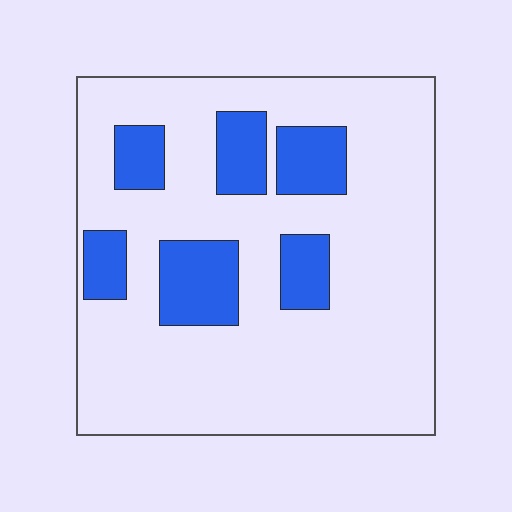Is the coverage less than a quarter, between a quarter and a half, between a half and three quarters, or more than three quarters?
Less than a quarter.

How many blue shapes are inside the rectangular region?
6.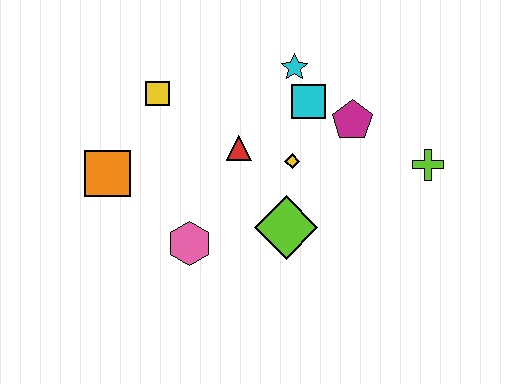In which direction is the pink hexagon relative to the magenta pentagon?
The pink hexagon is to the left of the magenta pentagon.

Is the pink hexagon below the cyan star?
Yes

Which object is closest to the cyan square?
The cyan star is closest to the cyan square.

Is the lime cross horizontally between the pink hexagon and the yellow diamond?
No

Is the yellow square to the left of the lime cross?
Yes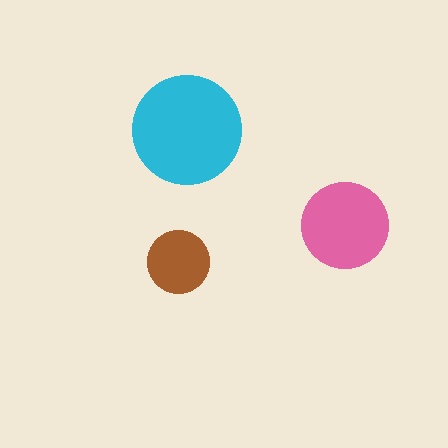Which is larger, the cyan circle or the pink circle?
The cyan one.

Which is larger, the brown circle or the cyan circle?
The cyan one.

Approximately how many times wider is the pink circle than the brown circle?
About 1.5 times wider.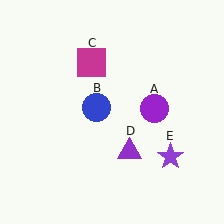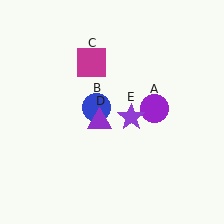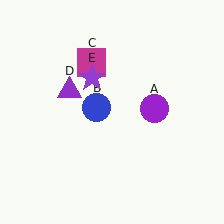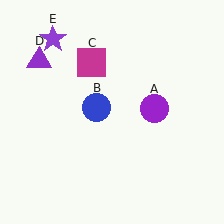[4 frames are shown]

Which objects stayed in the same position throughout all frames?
Purple circle (object A) and blue circle (object B) and magenta square (object C) remained stationary.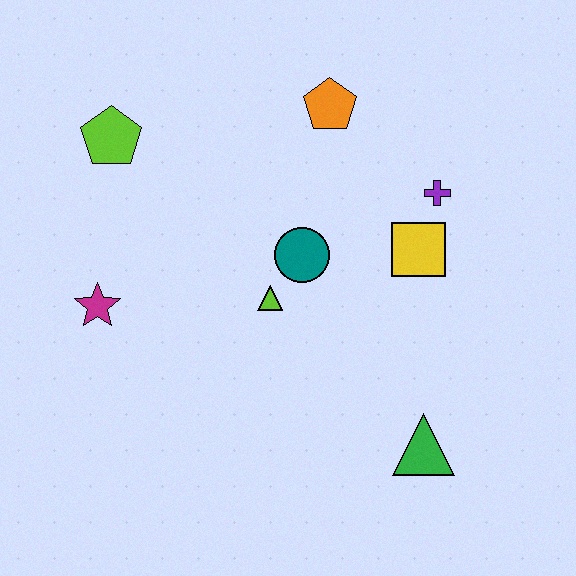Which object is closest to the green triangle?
The yellow square is closest to the green triangle.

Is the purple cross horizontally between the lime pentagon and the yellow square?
No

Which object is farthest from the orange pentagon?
The green triangle is farthest from the orange pentagon.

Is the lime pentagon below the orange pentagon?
Yes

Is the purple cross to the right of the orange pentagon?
Yes